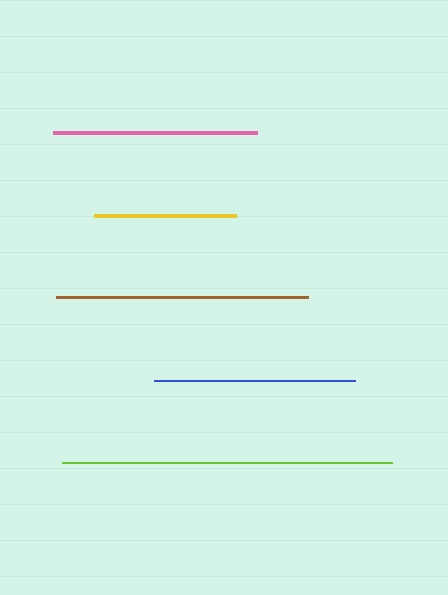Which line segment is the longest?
The lime line is the longest at approximately 329 pixels.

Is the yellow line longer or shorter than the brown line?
The brown line is longer than the yellow line.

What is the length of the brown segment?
The brown segment is approximately 252 pixels long.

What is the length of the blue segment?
The blue segment is approximately 202 pixels long.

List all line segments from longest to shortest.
From longest to shortest: lime, brown, pink, blue, yellow.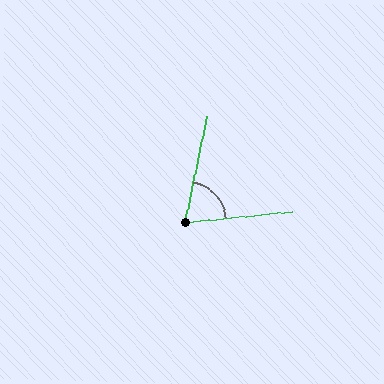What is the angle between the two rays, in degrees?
Approximately 72 degrees.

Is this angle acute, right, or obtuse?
It is acute.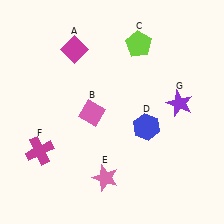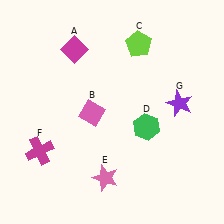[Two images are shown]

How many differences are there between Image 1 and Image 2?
There is 1 difference between the two images.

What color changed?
The hexagon (D) changed from blue in Image 1 to green in Image 2.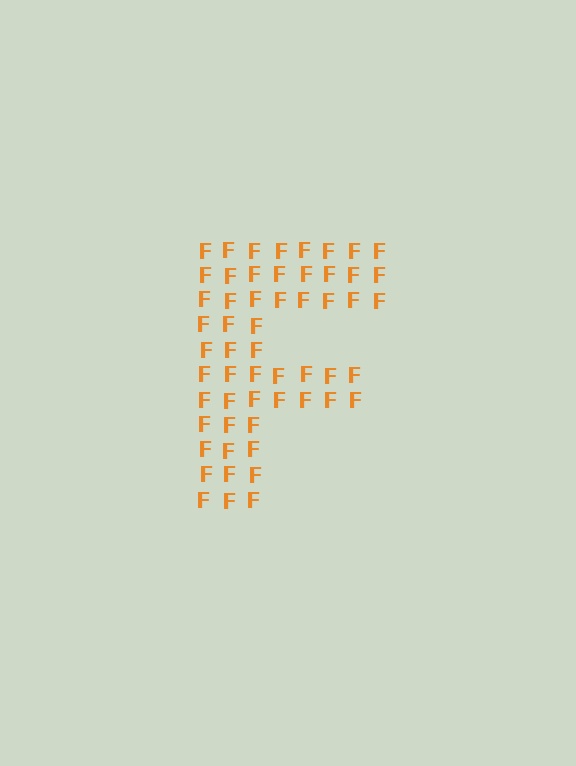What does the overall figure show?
The overall figure shows the letter F.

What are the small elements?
The small elements are letter F's.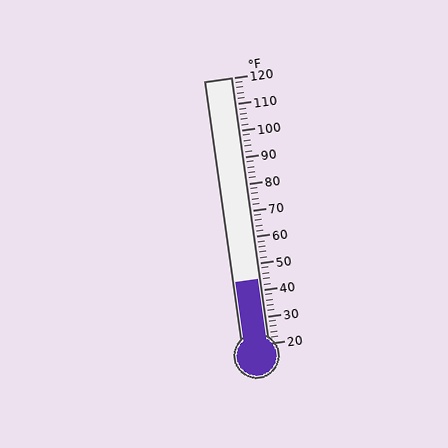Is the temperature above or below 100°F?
The temperature is below 100°F.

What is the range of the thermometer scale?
The thermometer scale ranges from 20°F to 120°F.